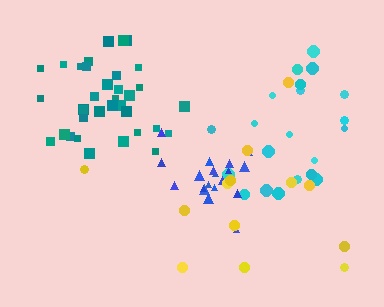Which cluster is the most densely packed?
Blue.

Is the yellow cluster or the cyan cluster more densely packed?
Cyan.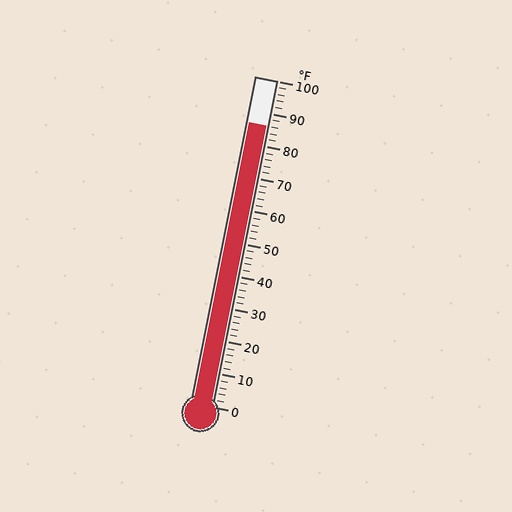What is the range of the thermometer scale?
The thermometer scale ranges from 0°F to 100°F.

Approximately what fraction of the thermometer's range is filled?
The thermometer is filled to approximately 85% of its range.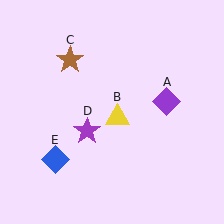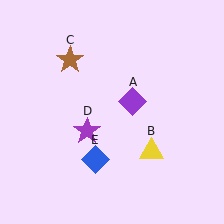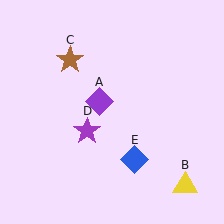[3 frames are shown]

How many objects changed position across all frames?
3 objects changed position: purple diamond (object A), yellow triangle (object B), blue diamond (object E).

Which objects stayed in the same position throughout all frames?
Brown star (object C) and purple star (object D) remained stationary.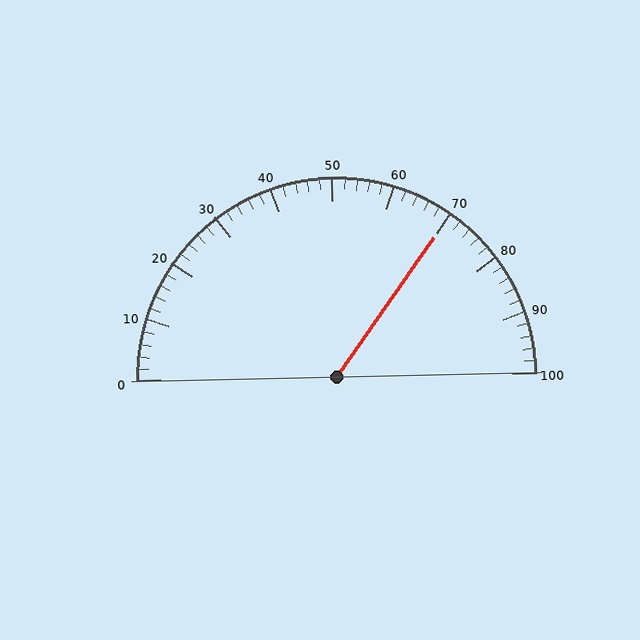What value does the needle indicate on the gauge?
The needle indicates approximately 70.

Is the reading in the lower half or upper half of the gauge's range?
The reading is in the upper half of the range (0 to 100).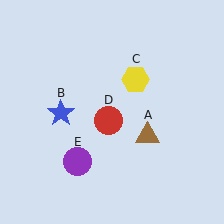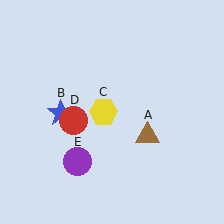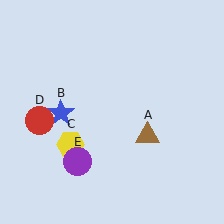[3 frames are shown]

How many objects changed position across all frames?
2 objects changed position: yellow hexagon (object C), red circle (object D).